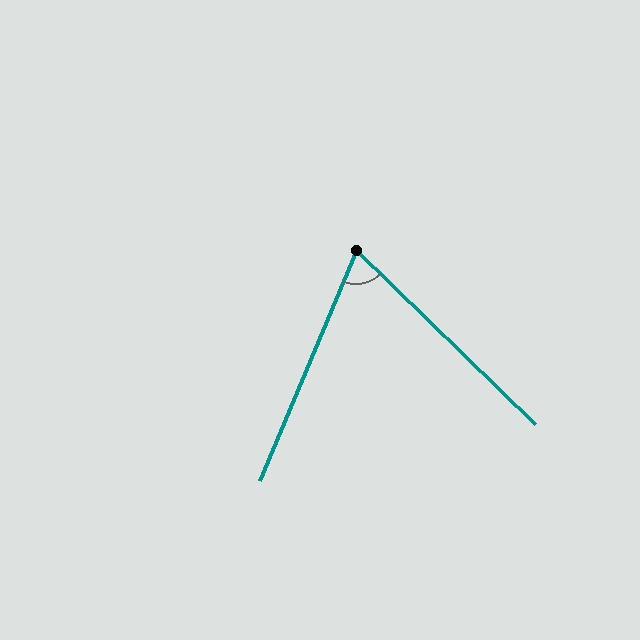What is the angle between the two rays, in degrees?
Approximately 69 degrees.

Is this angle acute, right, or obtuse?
It is acute.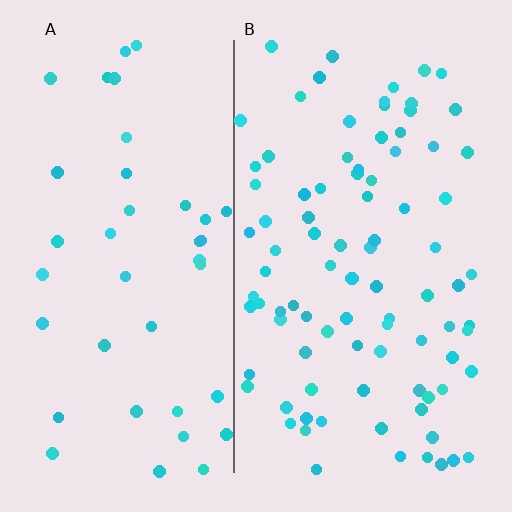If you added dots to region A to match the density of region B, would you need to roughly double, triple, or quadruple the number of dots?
Approximately double.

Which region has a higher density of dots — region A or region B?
B (the right).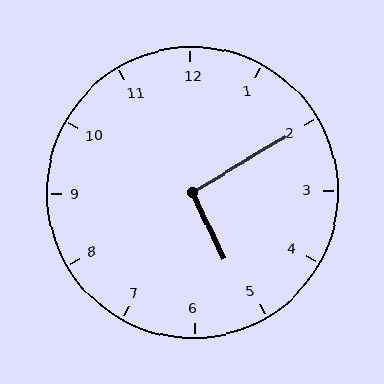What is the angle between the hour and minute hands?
Approximately 95 degrees.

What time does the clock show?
5:10.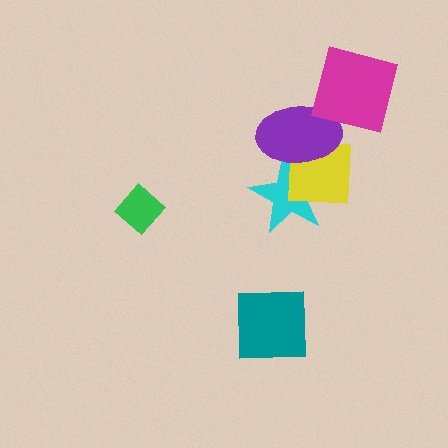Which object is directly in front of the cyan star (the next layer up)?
The yellow square is directly in front of the cyan star.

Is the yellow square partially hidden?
Yes, it is partially covered by another shape.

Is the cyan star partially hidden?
Yes, it is partially covered by another shape.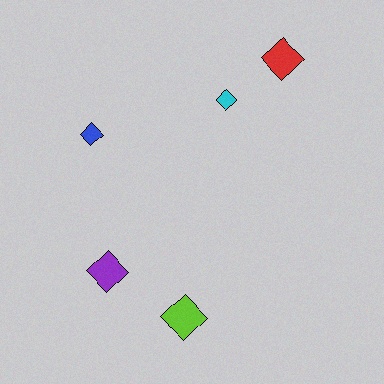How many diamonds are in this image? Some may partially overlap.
There are 5 diamonds.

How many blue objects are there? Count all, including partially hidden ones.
There is 1 blue object.